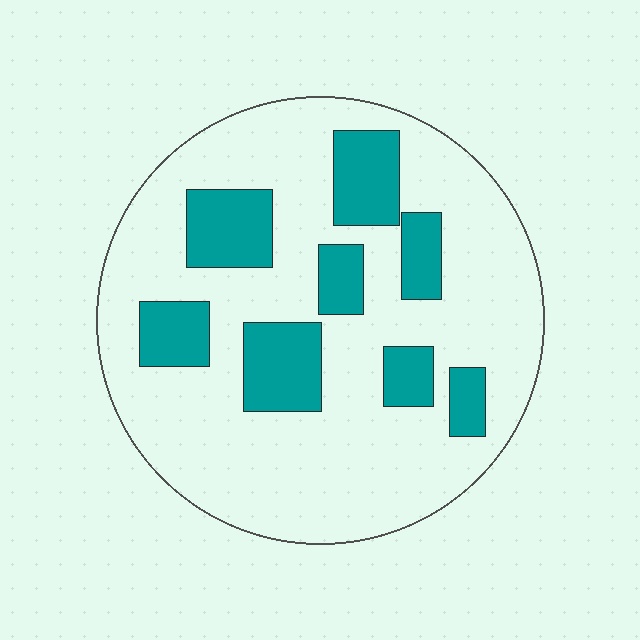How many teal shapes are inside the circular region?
8.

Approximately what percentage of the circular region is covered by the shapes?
Approximately 25%.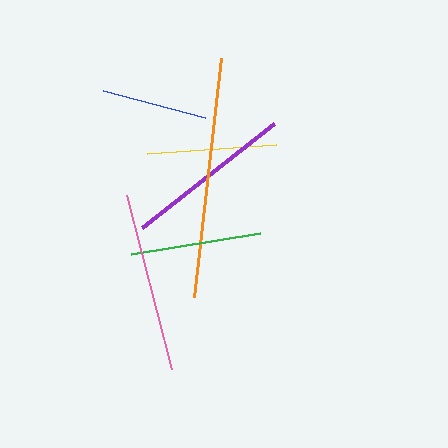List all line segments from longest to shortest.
From longest to shortest: orange, pink, purple, green, yellow, blue.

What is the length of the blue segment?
The blue segment is approximately 106 pixels long.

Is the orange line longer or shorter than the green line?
The orange line is longer than the green line.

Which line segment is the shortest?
The blue line is the shortest at approximately 106 pixels.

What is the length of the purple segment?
The purple segment is approximately 169 pixels long.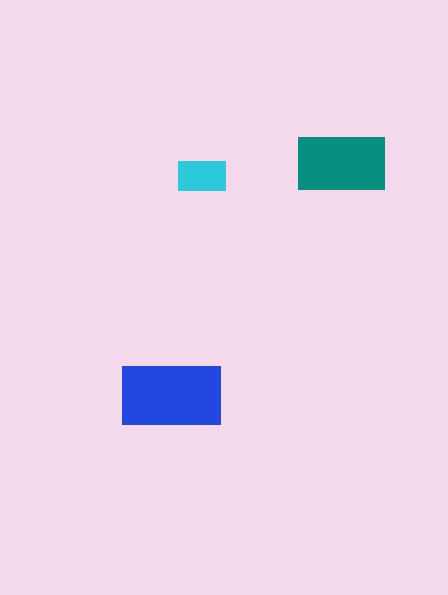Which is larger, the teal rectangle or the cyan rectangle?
The teal one.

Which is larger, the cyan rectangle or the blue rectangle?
The blue one.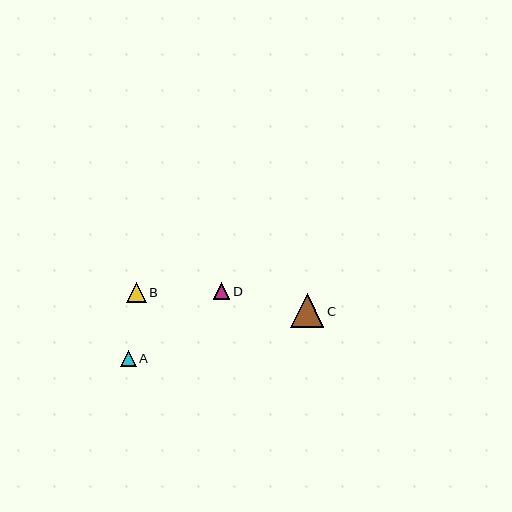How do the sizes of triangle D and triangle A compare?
Triangle D and triangle A are approximately the same size.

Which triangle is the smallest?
Triangle A is the smallest with a size of approximately 16 pixels.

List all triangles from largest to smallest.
From largest to smallest: C, B, D, A.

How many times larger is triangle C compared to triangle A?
Triangle C is approximately 2.1 times the size of triangle A.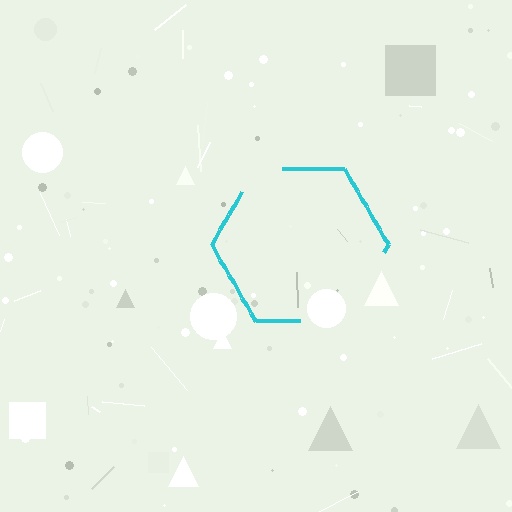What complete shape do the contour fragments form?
The contour fragments form a hexagon.